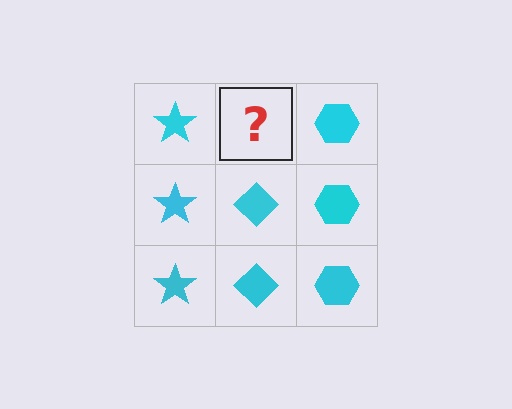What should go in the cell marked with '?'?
The missing cell should contain a cyan diamond.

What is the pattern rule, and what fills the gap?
The rule is that each column has a consistent shape. The gap should be filled with a cyan diamond.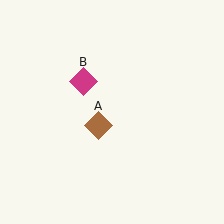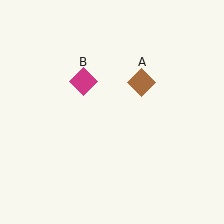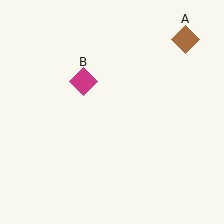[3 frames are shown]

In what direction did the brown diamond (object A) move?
The brown diamond (object A) moved up and to the right.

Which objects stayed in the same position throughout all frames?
Magenta diamond (object B) remained stationary.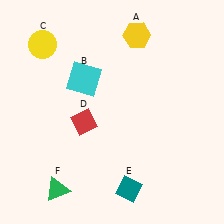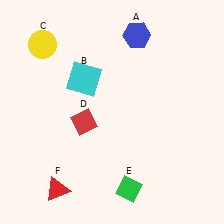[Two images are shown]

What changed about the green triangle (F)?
In Image 1, F is green. In Image 2, it changed to red.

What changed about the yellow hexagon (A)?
In Image 1, A is yellow. In Image 2, it changed to blue.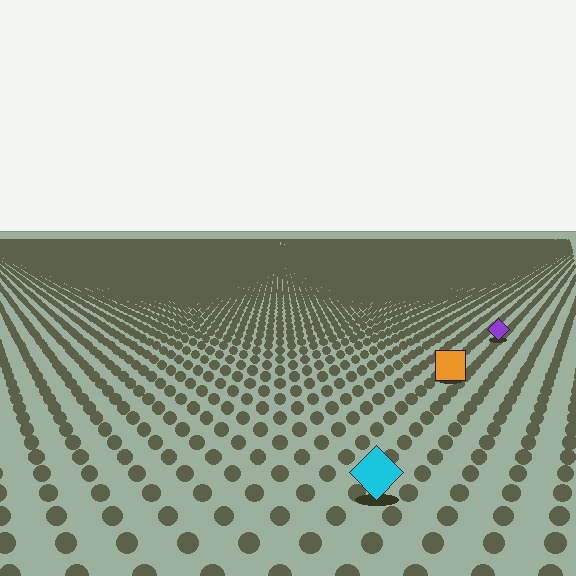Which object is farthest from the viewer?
The purple diamond is farthest from the viewer. It appears smaller and the ground texture around it is denser.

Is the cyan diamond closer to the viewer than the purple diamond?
Yes. The cyan diamond is closer — you can tell from the texture gradient: the ground texture is coarser near it.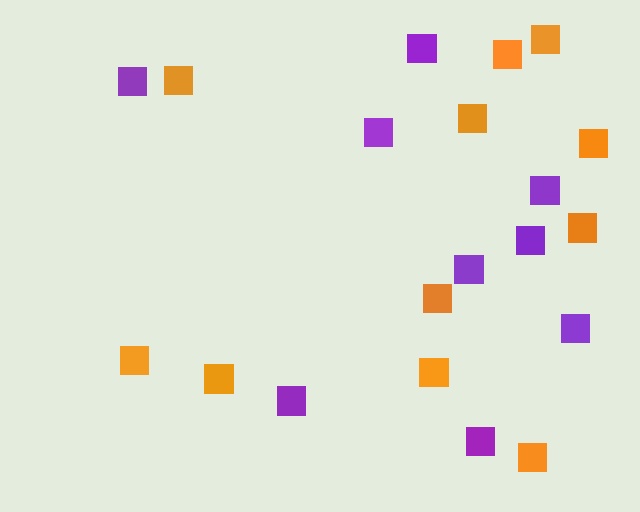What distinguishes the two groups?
There are 2 groups: one group of purple squares (9) and one group of orange squares (11).